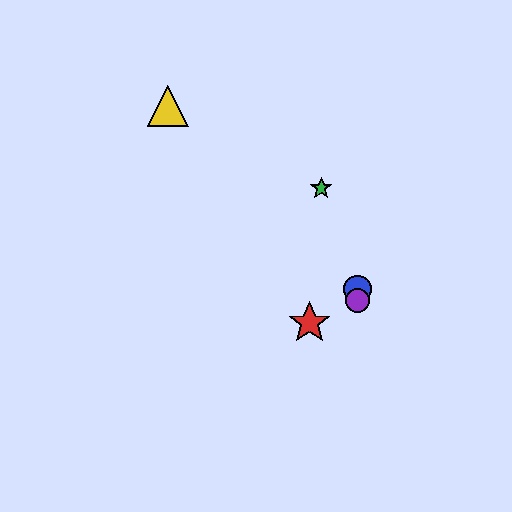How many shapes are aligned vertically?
2 shapes (the blue circle, the purple circle) are aligned vertically.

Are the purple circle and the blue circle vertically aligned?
Yes, both are at x≈358.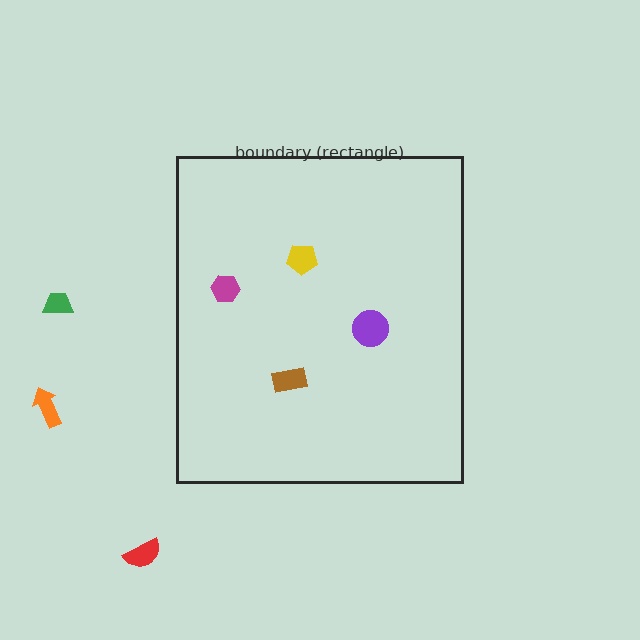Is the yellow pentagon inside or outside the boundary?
Inside.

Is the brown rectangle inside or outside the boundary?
Inside.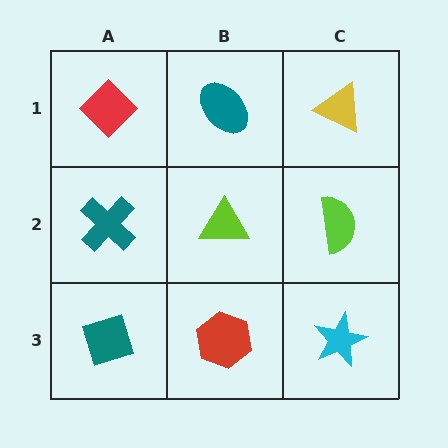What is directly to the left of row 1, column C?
A teal ellipse.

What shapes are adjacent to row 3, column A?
A teal cross (row 2, column A), a red hexagon (row 3, column B).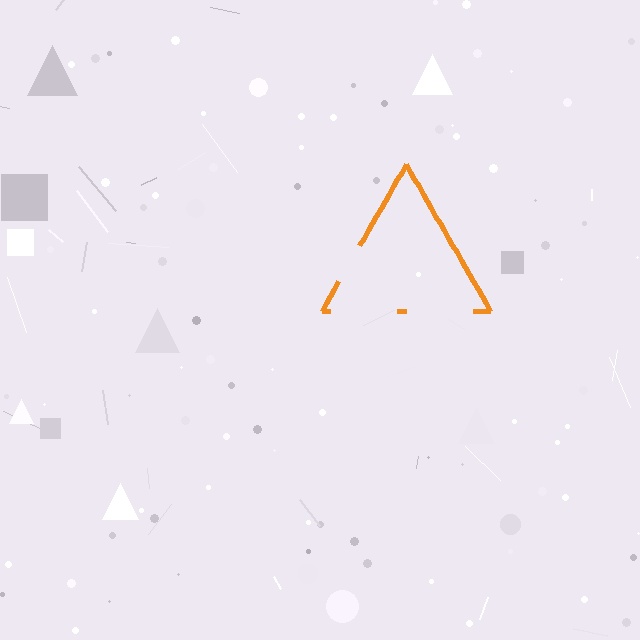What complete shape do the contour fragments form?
The contour fragments form a triangle.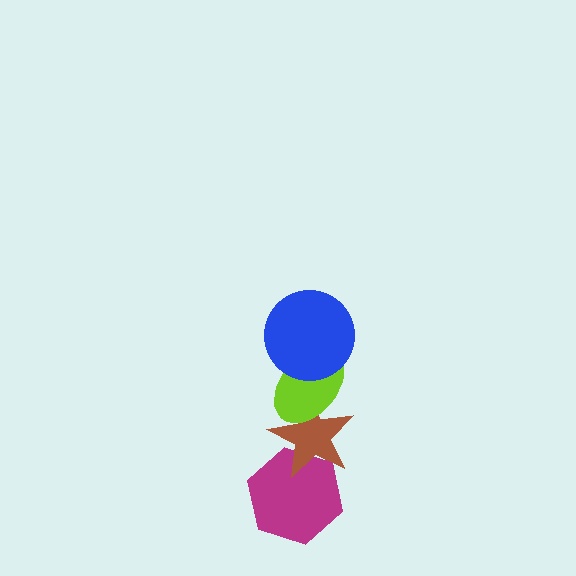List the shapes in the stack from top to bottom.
From top to bottom: the blue circle, the lime ellipse, the brown star, the magenta hexagon.